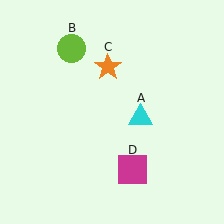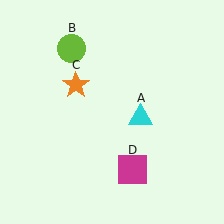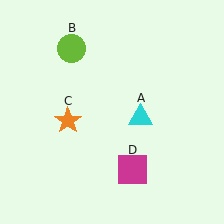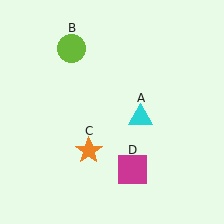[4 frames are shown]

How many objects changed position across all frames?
1 object changed position: orange star (object C).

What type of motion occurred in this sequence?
The orange star (object C) rotated counterclockwise around the center of the scene.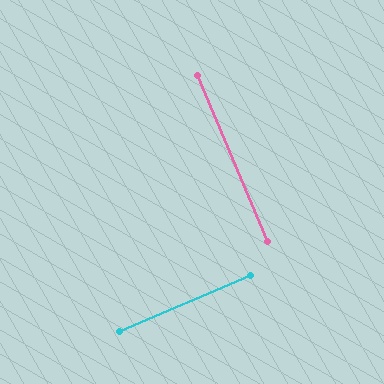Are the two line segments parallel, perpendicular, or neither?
Perpendicular — they meet at approximately 90°.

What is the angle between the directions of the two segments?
Approximately 90 degrees.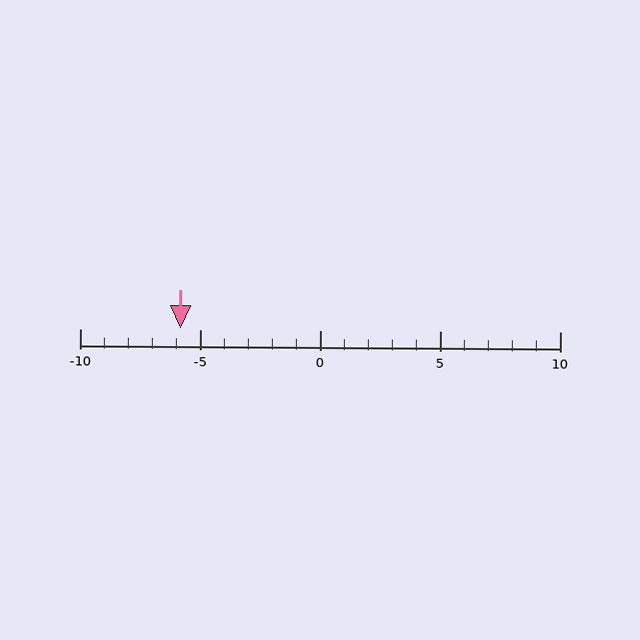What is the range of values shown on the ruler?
The ruler shows values from -10 to 10.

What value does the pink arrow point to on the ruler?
The pink arrow points to approximately -6.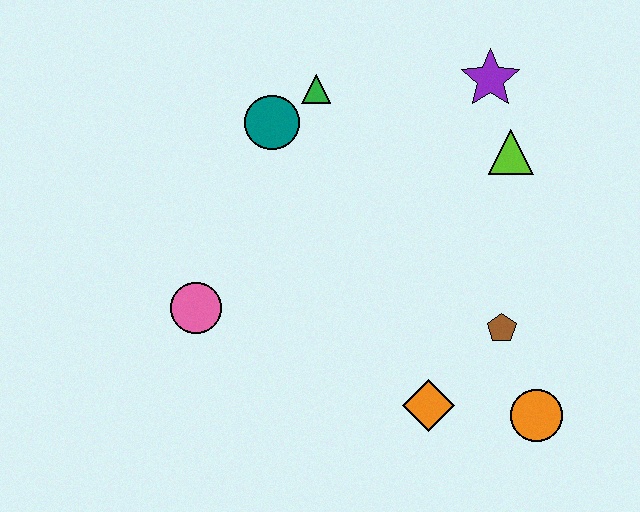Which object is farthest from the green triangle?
The orange circle is farthest from the green triangle.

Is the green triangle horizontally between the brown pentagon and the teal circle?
Yes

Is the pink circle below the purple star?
Yes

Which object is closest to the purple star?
The lime triangle is closest to the purple star.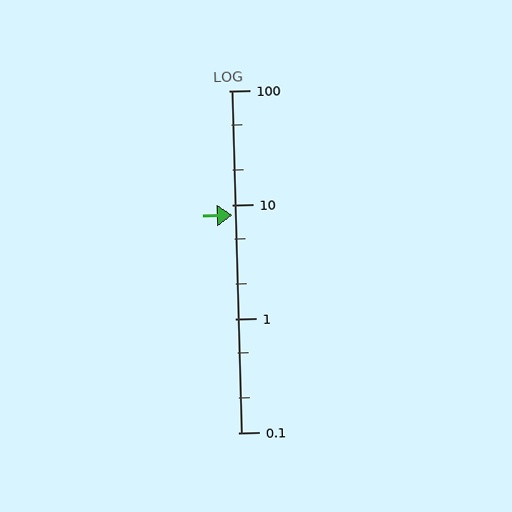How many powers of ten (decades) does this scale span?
The scale spans 3 decades, from 0.1 to 100.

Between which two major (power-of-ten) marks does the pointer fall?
The pointer is between 1 and 10.